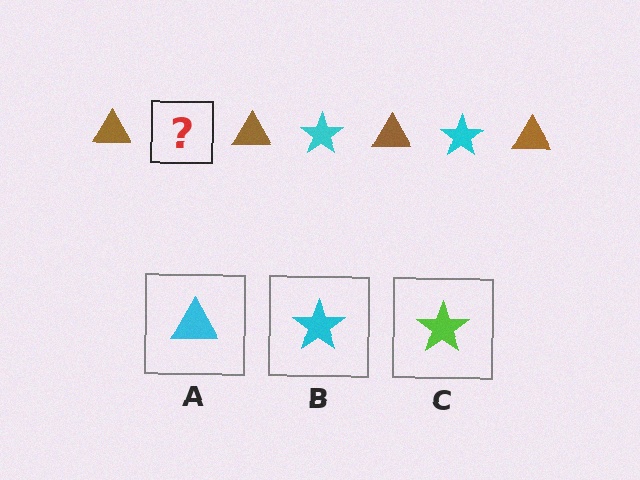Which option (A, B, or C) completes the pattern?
B.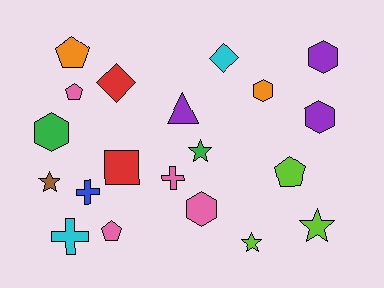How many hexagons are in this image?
There are 5 hexagons.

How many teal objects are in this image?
There are no teal objects.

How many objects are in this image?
There are 20 objects.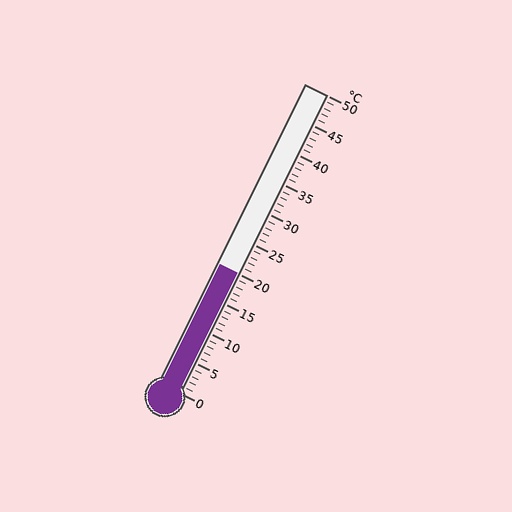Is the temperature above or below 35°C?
The temperature is below 35°C.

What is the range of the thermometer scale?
The thermometer scale ranges from 0°C to 50°C.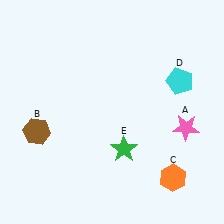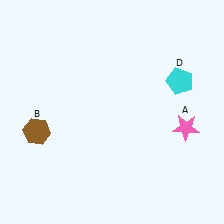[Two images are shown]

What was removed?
The orange hexagon (C), the green star (E) were removed in Image 2.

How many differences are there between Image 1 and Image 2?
There are 2 differences between the two images.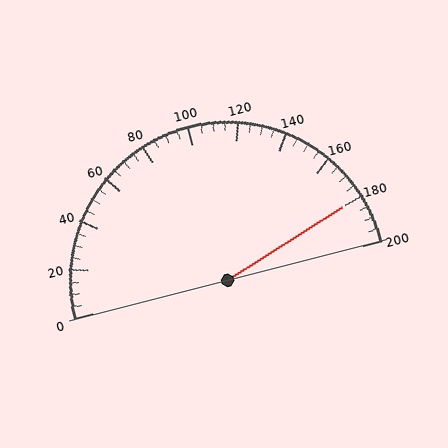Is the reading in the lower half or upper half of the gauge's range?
The reading is in the upper half of the range (0 to 200).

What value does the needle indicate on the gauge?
The needle indicates approximately 180.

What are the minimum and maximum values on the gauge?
The gauge ranges from 0 to 200.